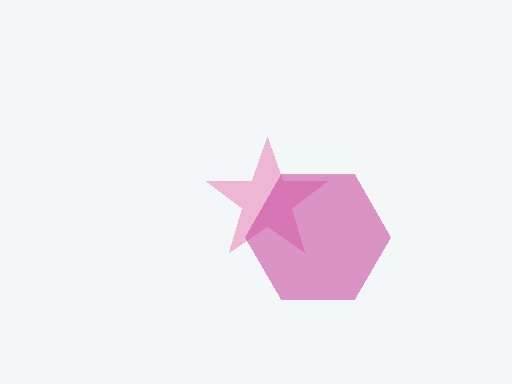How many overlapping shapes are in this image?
There are 2 overlapping shapes in the image.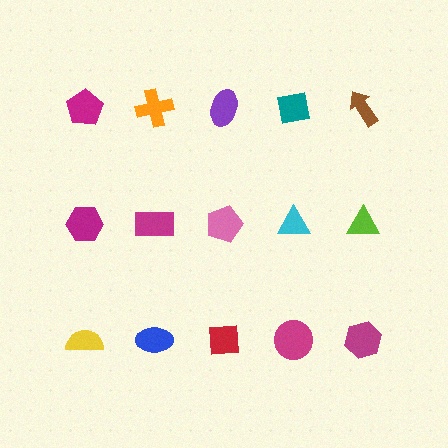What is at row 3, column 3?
A red square.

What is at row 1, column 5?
A brown arrow.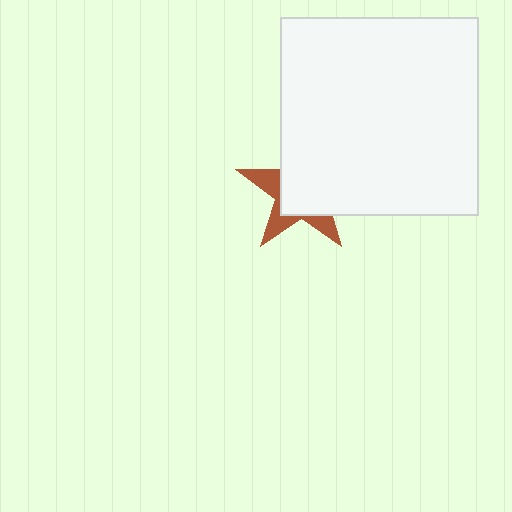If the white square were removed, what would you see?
You would see the complete brown star.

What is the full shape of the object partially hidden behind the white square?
The partially hidden object is a brown star.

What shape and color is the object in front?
The object in front is a white square.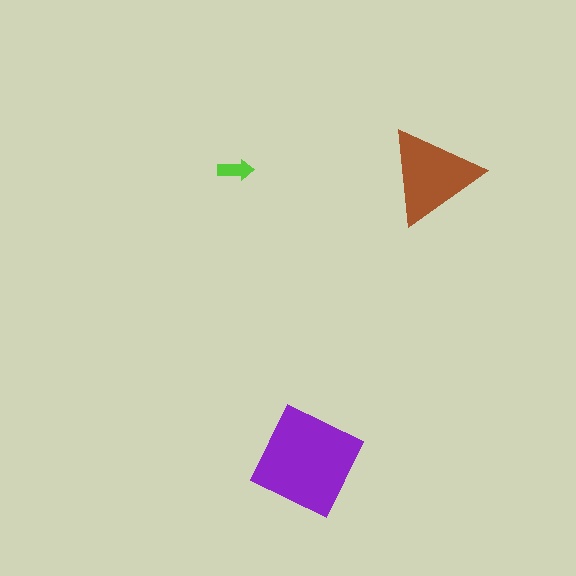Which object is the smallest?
The lime arrow.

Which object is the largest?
The purple diamond.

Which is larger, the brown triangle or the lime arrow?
The brown triangle.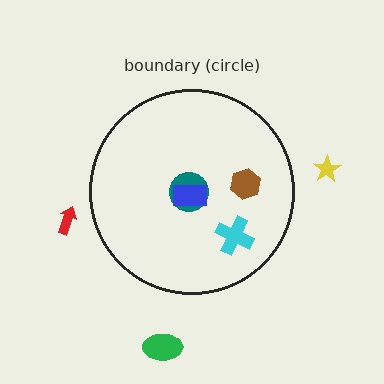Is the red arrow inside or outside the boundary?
Outside.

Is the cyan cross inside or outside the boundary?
Inside.